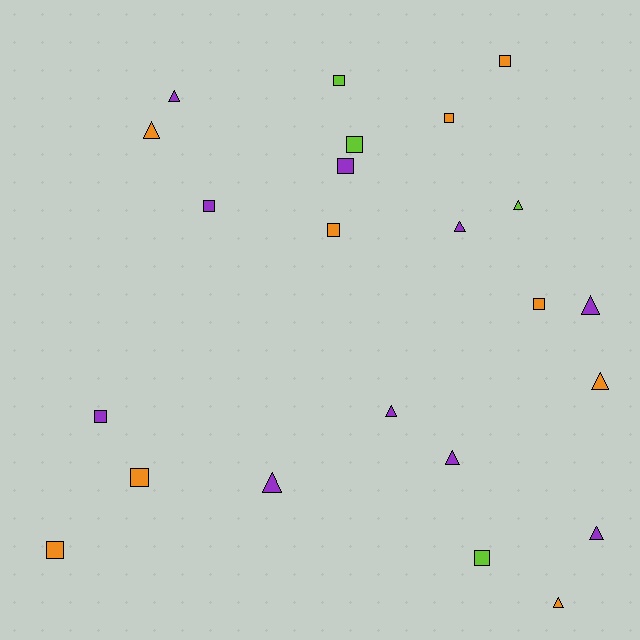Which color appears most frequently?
Purple, with 10 objects.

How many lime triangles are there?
There is 1 lime triangle.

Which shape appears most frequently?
Square, with 12 objects.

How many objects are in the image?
There are 23 objects.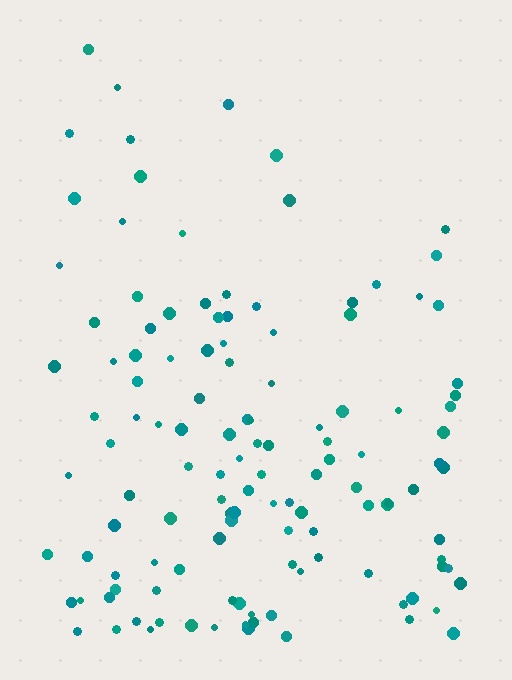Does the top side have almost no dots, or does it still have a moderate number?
Still a moderate number, just noticeably fewer than the bottom.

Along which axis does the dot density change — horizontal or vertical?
Vertical.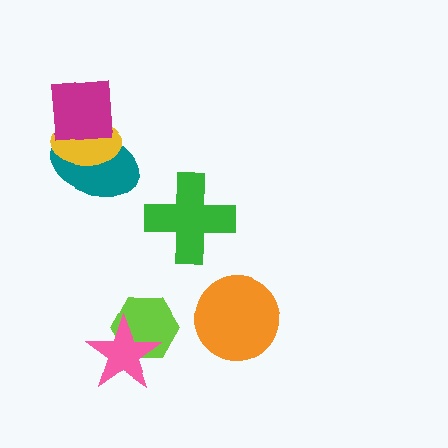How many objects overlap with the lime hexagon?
1 object overlaps with the lime hexagon.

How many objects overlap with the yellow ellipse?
2 objects overlap with the yellow ellipse.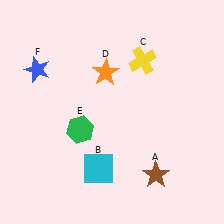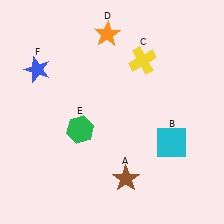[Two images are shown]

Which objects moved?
The objects that moved are: the brown star (A), the cyan square (B), the orange star (D).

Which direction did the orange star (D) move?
The orange star (D) moved up.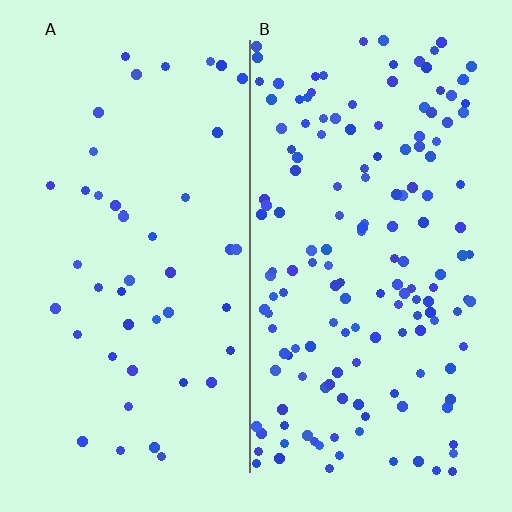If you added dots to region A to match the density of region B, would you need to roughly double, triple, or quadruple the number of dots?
Approximately triple.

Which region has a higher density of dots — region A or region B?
B (the right).